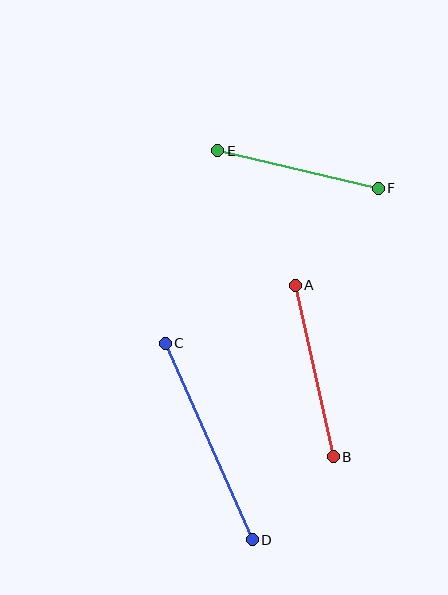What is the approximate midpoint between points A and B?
The midpoint is at approximately (314, 371) pixels.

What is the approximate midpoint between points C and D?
The midpoint is at approximately (209, 442) pixels.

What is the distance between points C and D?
The distance is approximately 215 pixels.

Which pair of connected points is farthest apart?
Points C and D are farthest apart.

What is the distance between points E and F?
The distance is approximately 165 pixels.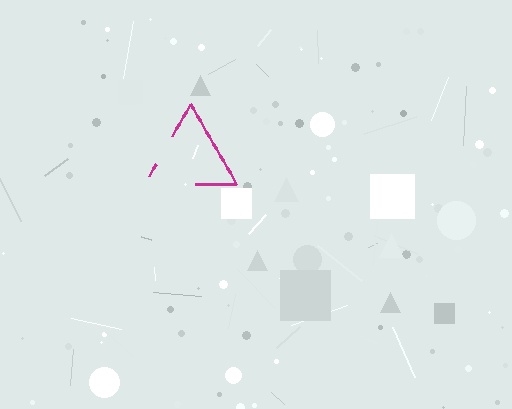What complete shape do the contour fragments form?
The contour fragments form a triangle.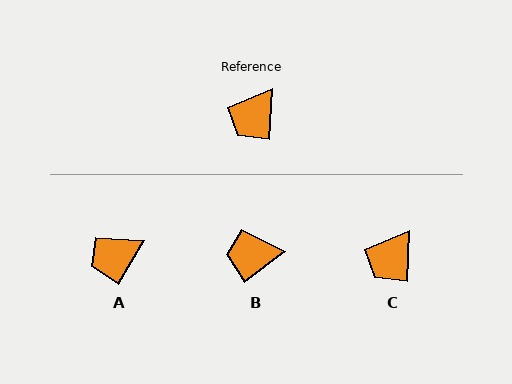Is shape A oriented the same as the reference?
No, it is off by about 28 degrees.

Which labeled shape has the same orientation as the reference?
C.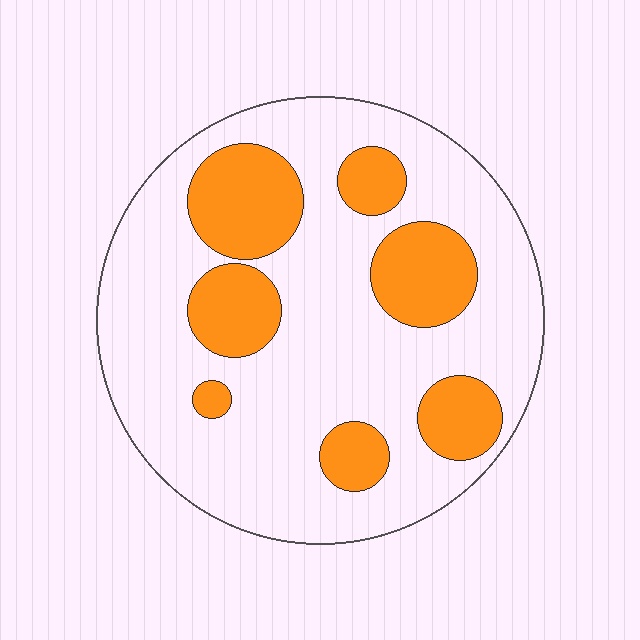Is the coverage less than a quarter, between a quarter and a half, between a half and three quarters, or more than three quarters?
Between a quarter and a half.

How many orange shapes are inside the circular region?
7.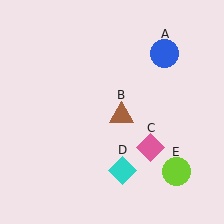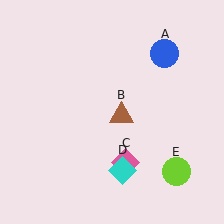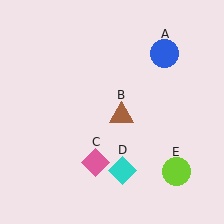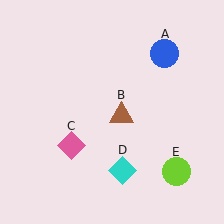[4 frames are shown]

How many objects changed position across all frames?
1 object changed position: pink diamond (object C).